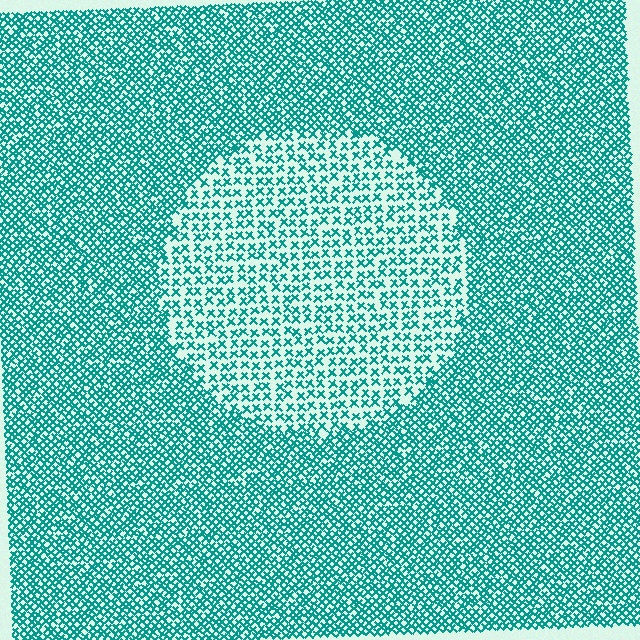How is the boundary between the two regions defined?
The boundary is defined by a change in element density (approximately 2.0x ratio). All elements are the same color, size, and shape.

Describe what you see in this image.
The image contains small teal elements arranged at two different densities. A circle-shaped region is visible where the elements are less densely packed than the surrounding area.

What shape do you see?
I see a circle.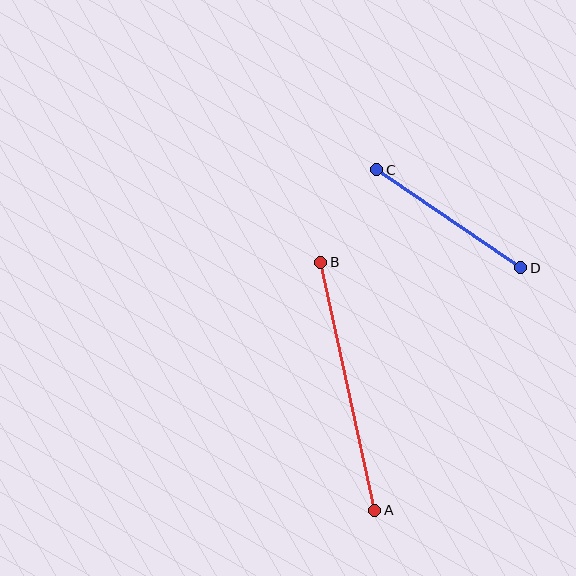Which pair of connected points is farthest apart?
Points A and B are farthest apart.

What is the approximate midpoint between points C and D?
The midpoint is at approximately (449, 219) pixels.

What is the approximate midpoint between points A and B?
The midpoint is at approximately (348, 386) pixels.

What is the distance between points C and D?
The distance is approximately 174 pixels.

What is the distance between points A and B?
The distance is approximately 254 pixels.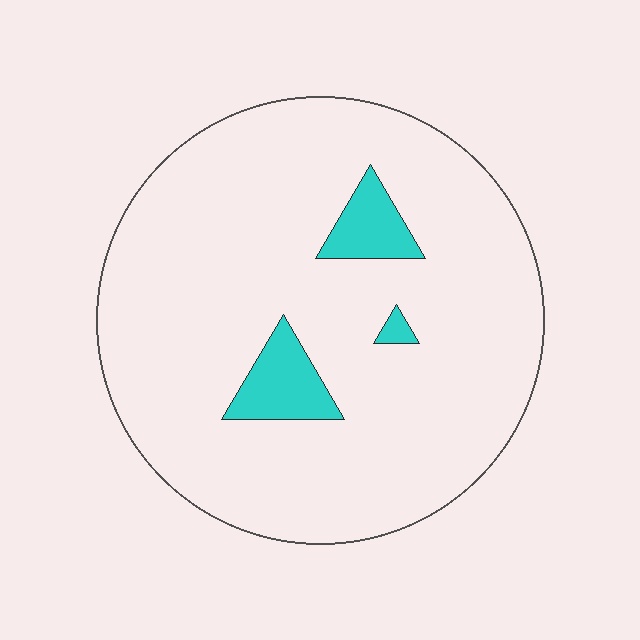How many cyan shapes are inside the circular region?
3.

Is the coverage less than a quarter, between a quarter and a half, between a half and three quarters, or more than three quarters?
Less than a quarter.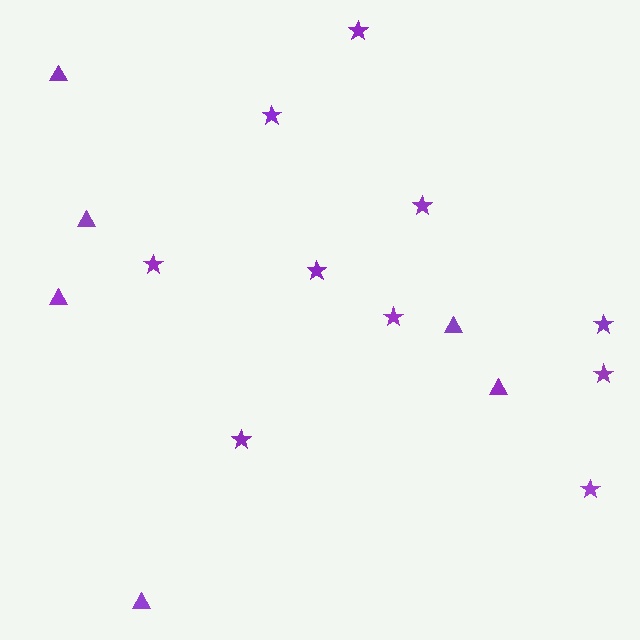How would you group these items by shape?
There are 2 groups: one group of stars (10) and one group of triangles (6).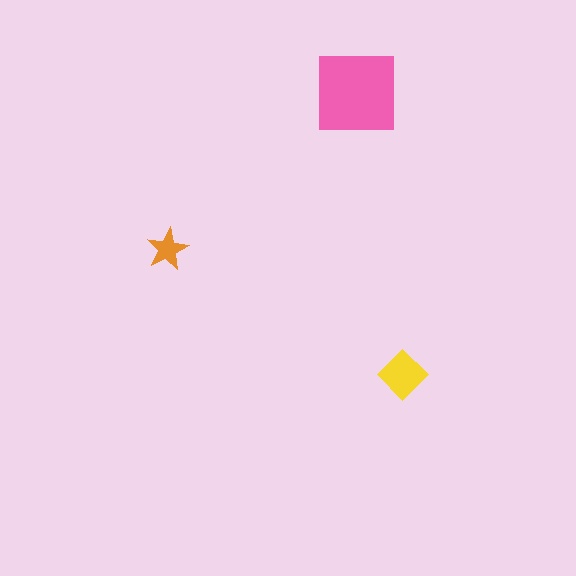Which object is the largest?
The pink square.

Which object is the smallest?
The orange star.